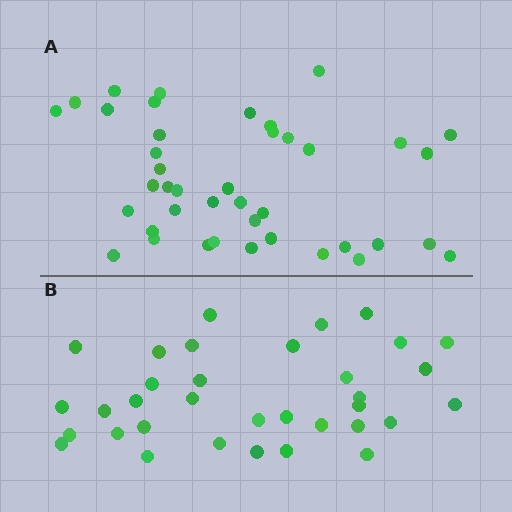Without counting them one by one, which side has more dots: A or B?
Region A (the top region) has more dots.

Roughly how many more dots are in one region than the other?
Region A has roughly 8 or so more dots than region B.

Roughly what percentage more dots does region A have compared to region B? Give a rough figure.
About 20% more.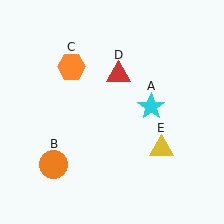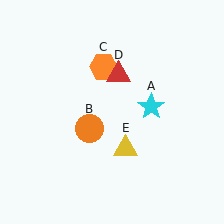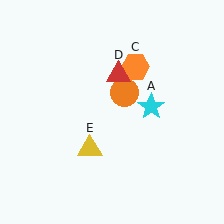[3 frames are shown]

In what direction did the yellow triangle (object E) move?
The yellow triangle (object E) moved left.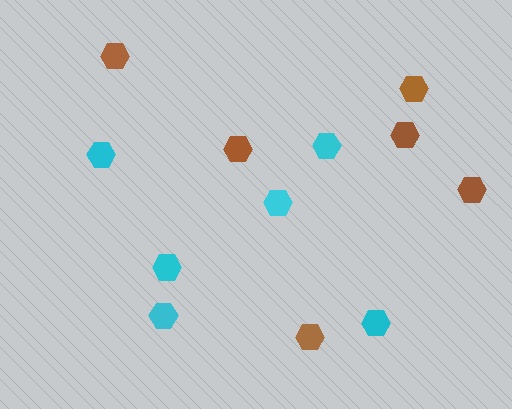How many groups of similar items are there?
There are 2 groups: one group of brown hexagons (6) and one group of cyan hexagons (6).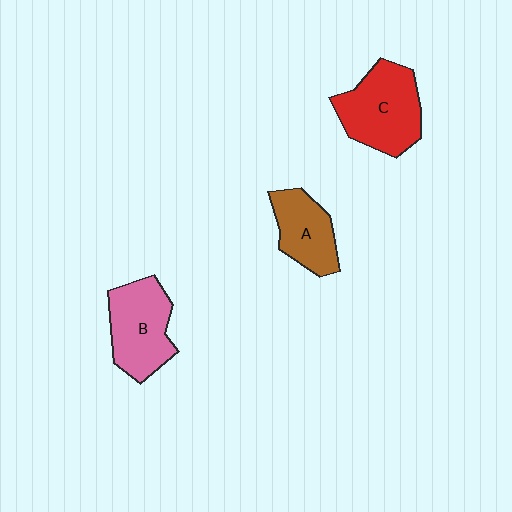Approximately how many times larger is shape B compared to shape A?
Approximately 1.3 times.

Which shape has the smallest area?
Shape A (brown).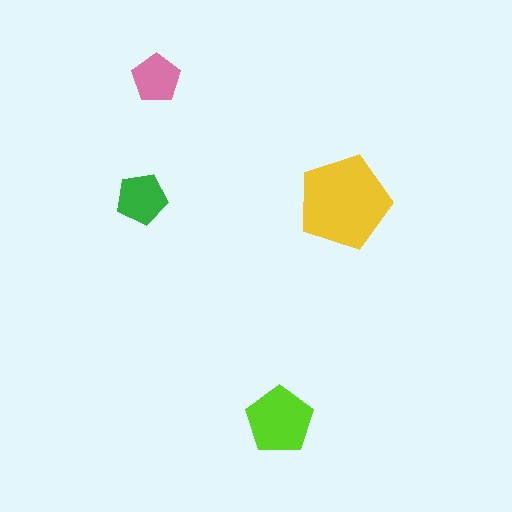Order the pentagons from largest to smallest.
the yellow one, the lime one, the green one, the pink one.